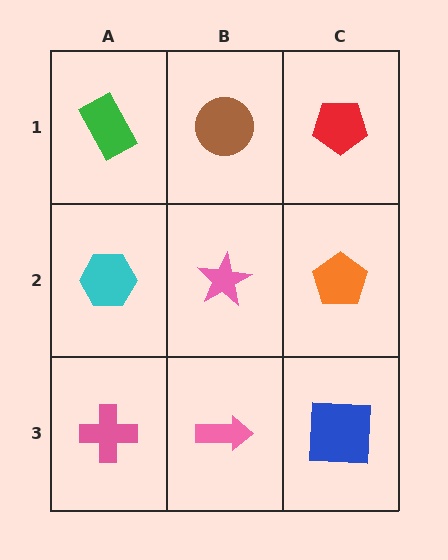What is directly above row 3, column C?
An orange pentagon.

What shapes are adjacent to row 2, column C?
A red pentagon (row 1, column C), a blue square (row 3, column C), a pink star (row 2, column B).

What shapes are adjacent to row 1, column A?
A cyan hexagon (row 2, column A), a brown circle (row 1, column B).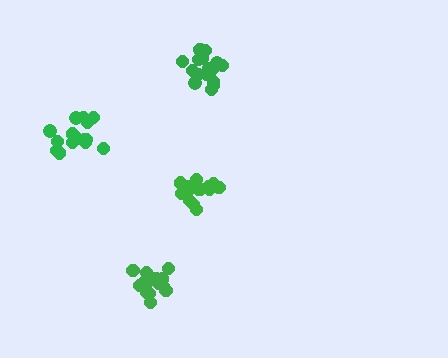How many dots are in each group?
Group 1: 18 dots, Group 2: 17 dots, Group 3: 18 dots, Group 4: 16 dots (69 total).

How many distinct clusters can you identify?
There are 4 distinct clusters.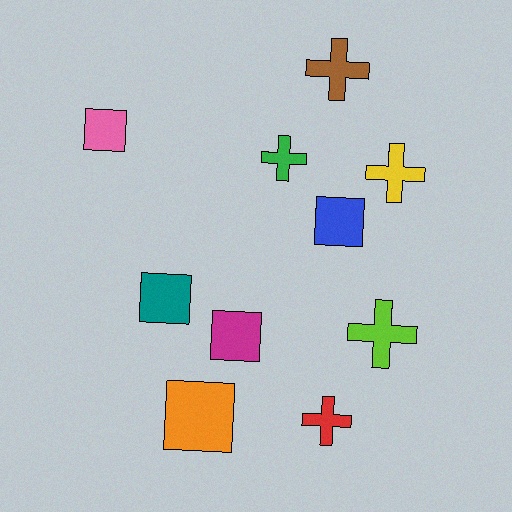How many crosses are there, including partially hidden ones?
There are 5 crosses.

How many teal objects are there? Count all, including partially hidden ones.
There is 1 teal object.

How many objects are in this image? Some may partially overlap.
There are 10 objects.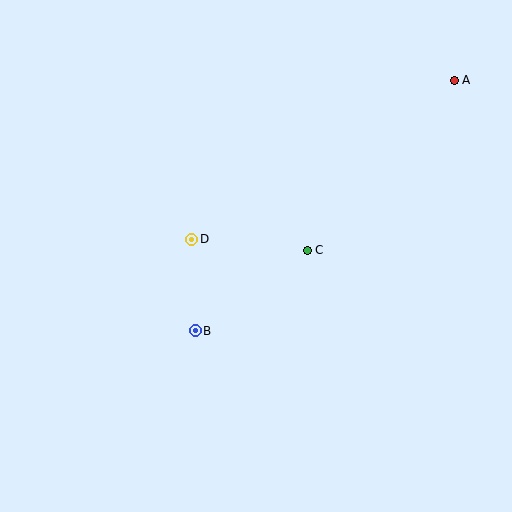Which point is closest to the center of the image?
Point C at (307, 250) is closest to the center.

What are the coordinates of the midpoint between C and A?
The midpoint between C and A is at (381, 165).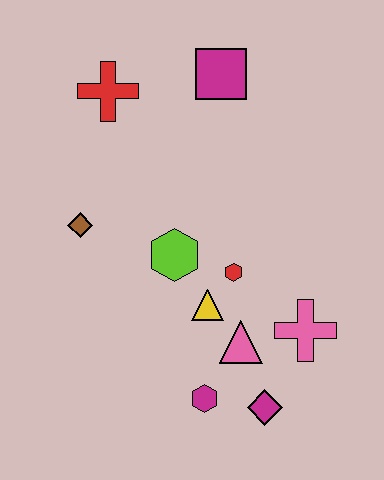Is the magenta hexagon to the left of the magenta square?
Yes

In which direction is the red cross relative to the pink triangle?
The red cross is above the pink triangle.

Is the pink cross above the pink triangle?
Yes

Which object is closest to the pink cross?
The pink triangle is closest to the pink cross.